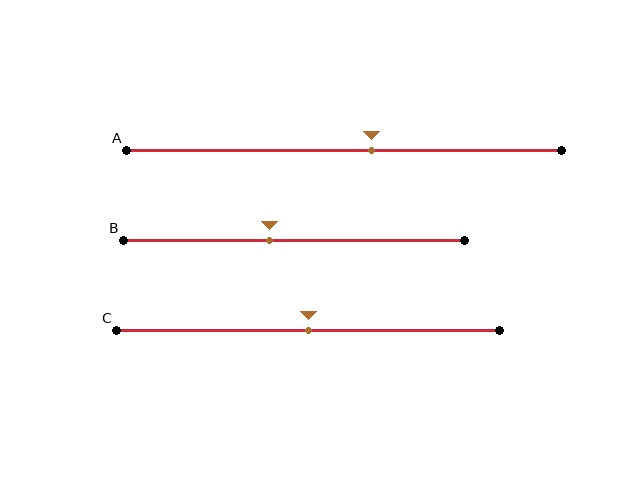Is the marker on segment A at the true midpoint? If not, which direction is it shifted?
No, the marker on segment A is shifted to the right by about 6% of the segment length.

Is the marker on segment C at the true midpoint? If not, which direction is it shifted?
Yes, the marker on segment C is at the true midpoint.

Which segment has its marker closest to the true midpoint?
Segment C has its marker closest to the true midpoint.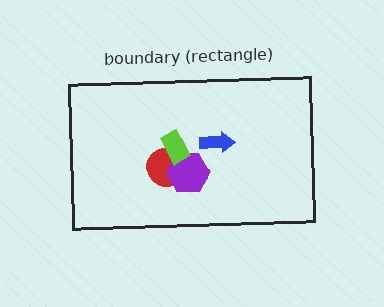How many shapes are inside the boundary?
4 inside, 0 outside.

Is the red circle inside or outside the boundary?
Inside.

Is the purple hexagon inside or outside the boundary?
Inside.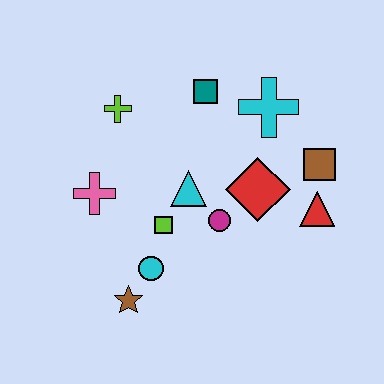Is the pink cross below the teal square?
Yes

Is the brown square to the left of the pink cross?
No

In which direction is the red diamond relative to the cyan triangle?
The red diamond is to the right of the cyan triangle.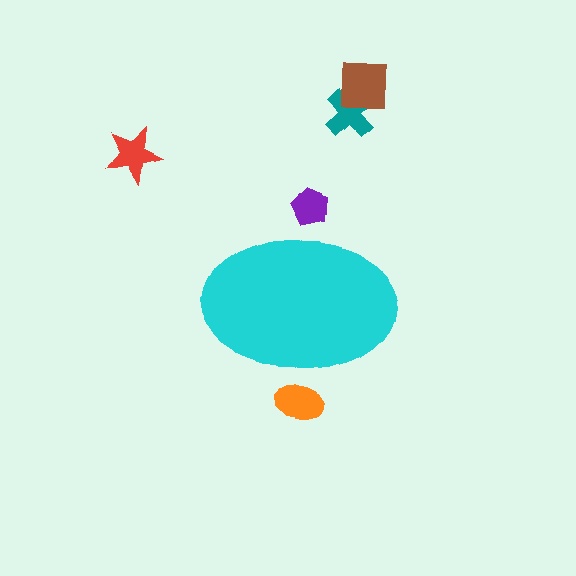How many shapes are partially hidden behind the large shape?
2 shapes are partially hidden.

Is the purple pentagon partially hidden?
Yes, the purple pentagon is partially hidden behind the cyan ellipse.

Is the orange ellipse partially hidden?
Yes, the orange ellipse is partially hidden behind the cyan ellipse.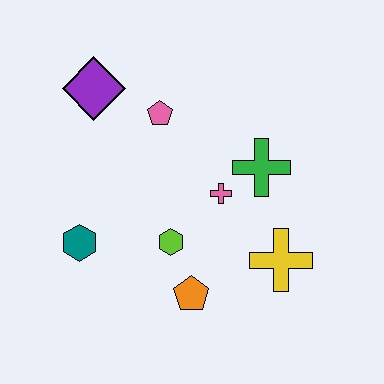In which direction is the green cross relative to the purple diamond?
The green cross is to the right of the purple diamond.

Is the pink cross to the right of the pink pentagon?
Yes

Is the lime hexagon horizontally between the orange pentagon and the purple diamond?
Yes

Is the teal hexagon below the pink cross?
Yes